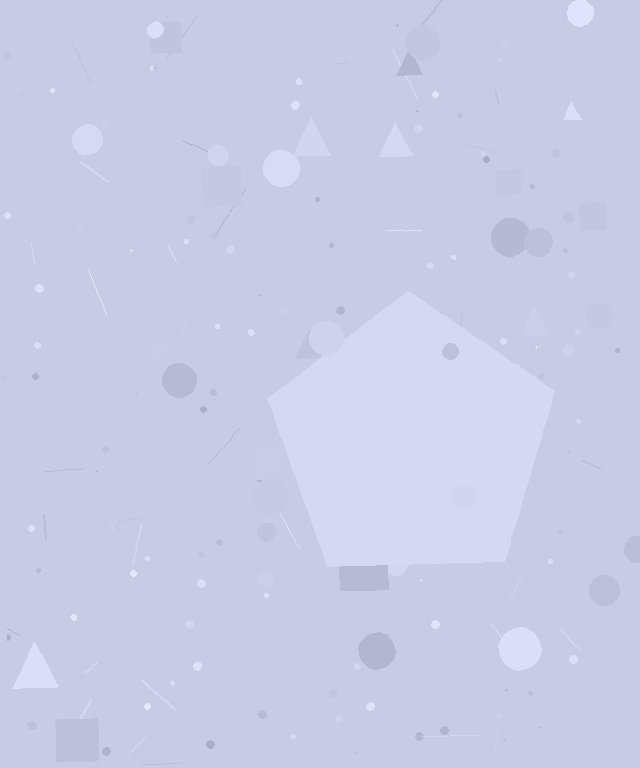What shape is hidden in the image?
A pentagon is hidden in the image.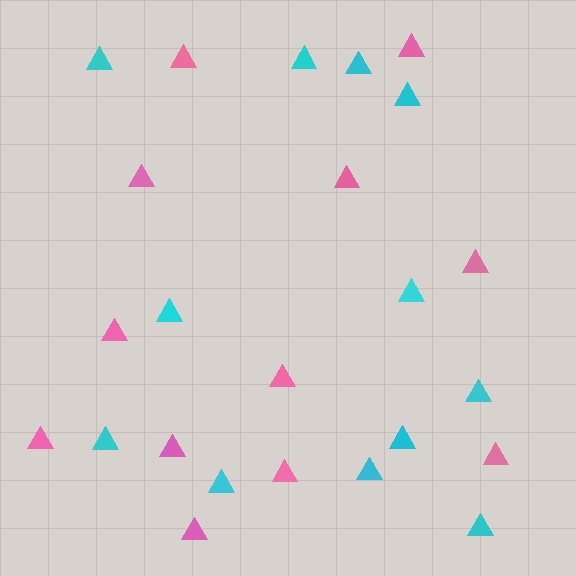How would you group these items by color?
There are 2 groups: one group of cyan triangles (12) and one group of pink triangles (12).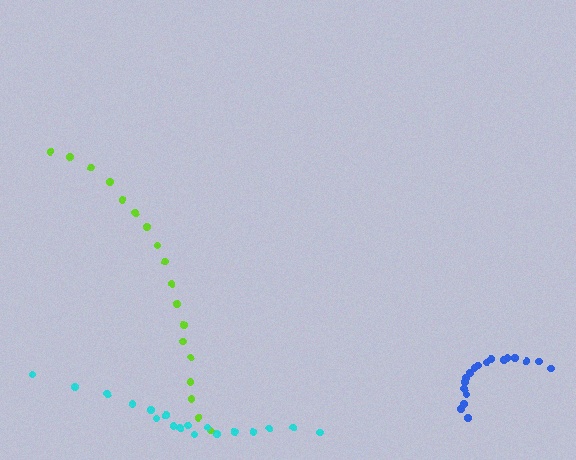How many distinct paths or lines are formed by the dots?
There are 3 distinct paths.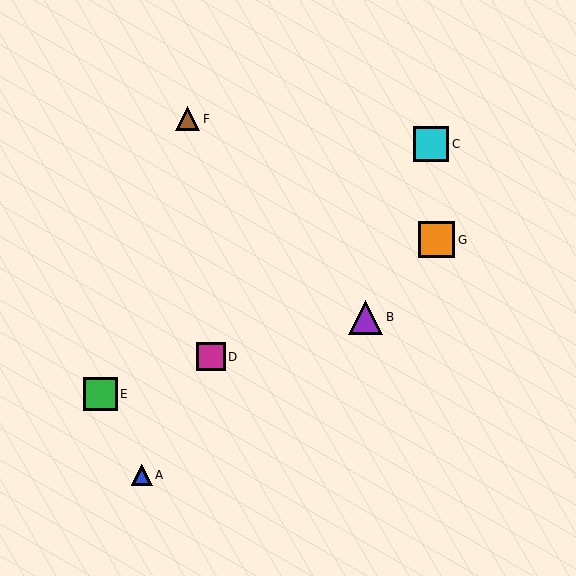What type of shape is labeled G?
Shape G is an orange square.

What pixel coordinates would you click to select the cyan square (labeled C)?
Click at (431, 144) to select the cyan square C.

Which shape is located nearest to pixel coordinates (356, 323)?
The purple triangle (labeled B) at (366, 317) is nearest to that location.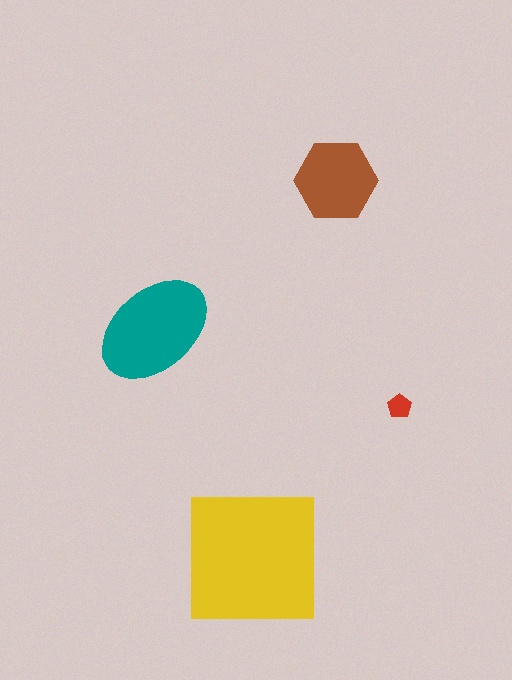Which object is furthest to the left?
The teal ellipse is leftmost.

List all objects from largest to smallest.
The yellow square, the teal ellipse, the brown hexagon, the red pentagon.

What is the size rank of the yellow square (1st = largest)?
1st.